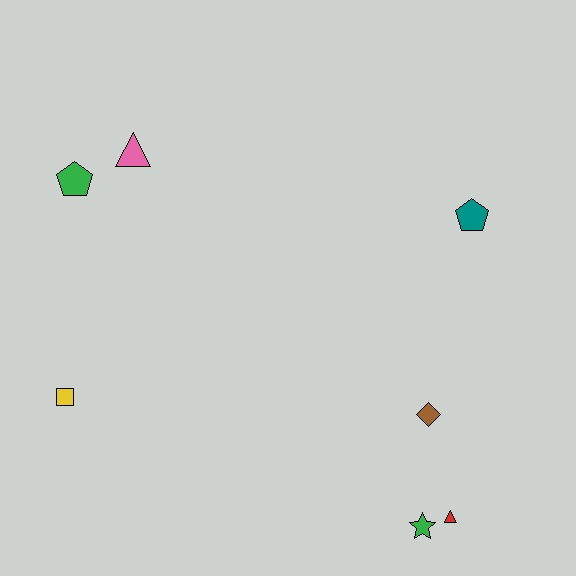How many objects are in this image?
There are 7 objects.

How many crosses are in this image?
There are no crosses.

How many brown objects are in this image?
There is 1 brown object.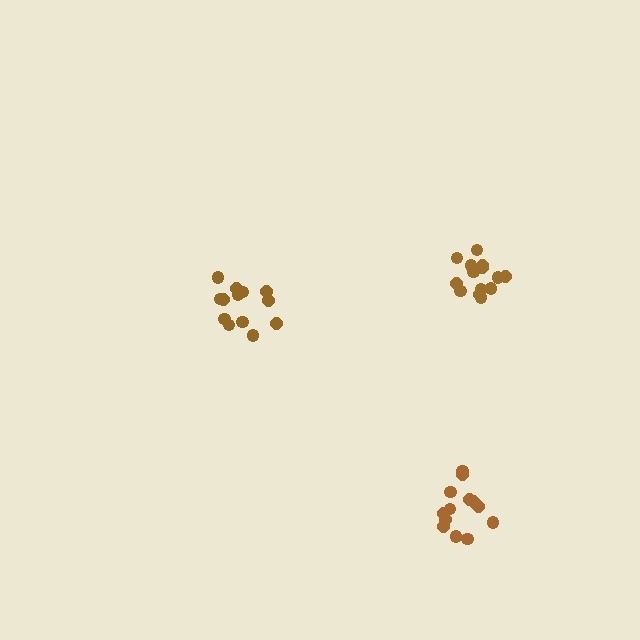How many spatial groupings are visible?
There are 3 spatial groupings.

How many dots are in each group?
Group 1: 14 dots, Group 2: 13 dots, Group 3: 14 dots (41 total).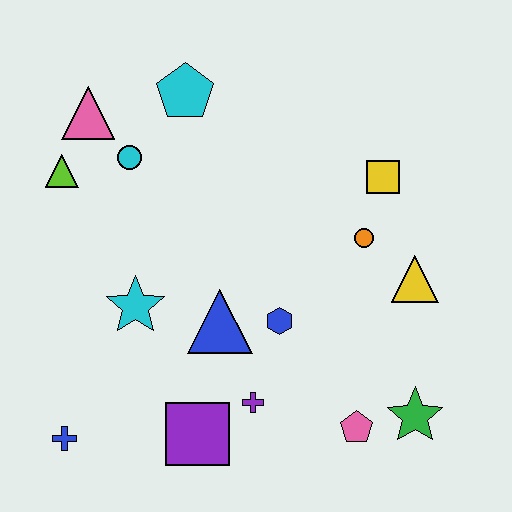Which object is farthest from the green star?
The pink triangle is farthest from the green star.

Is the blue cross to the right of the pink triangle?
No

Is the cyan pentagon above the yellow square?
Yes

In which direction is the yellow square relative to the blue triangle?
The yellow square is to the right of the blue triangle.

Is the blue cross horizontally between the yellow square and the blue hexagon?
No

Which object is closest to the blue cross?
The purple square is closest to the blue cross.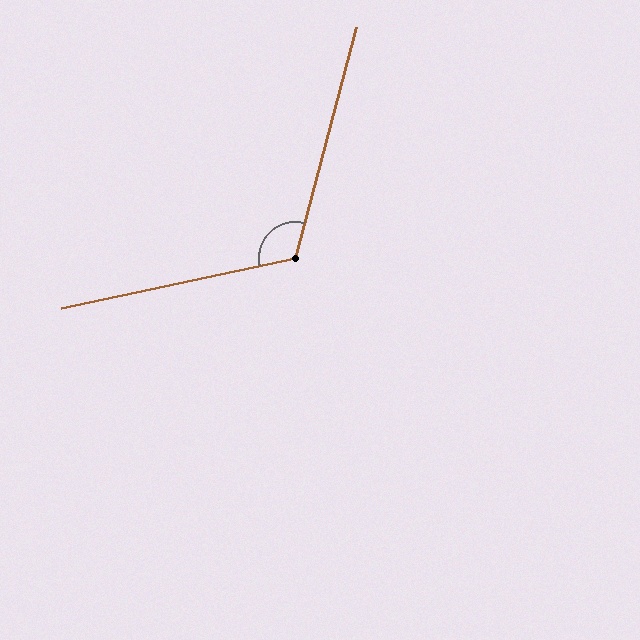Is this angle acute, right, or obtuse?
It is obtuse.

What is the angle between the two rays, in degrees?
Approximately 117 degrees.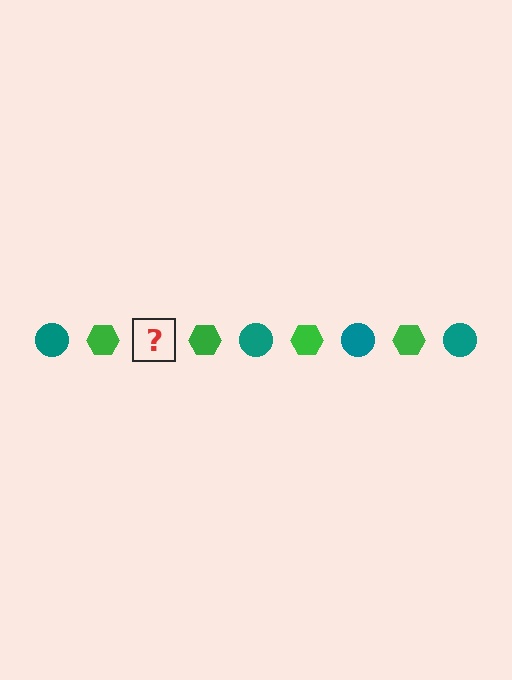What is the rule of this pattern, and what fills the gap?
The rule is that the pattern alternates between teal circle and green hexagon. The gap should be filled with a teal circle.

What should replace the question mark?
The question mark should be replaced with a teal circle.